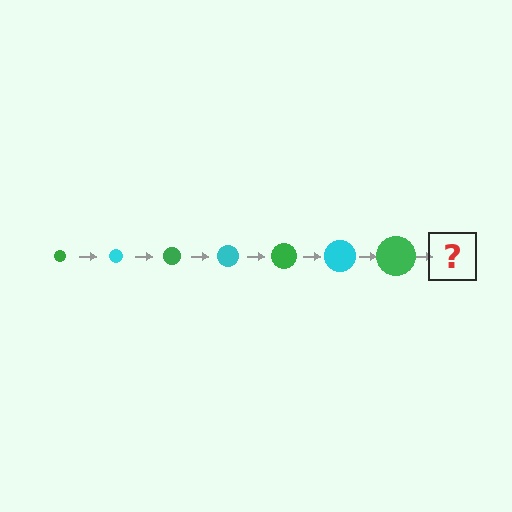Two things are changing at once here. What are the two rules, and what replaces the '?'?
The two rules are that the circle grows larger each step and the color cycles through green and cyan. The '?' should be a cyan circle, larger than the previous one.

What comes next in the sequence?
The next element should be a cyan circle, larger than the previous one.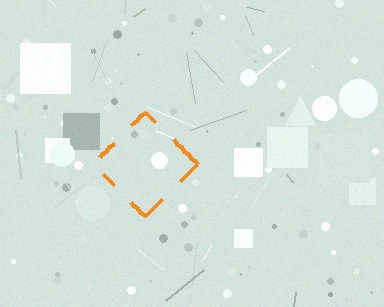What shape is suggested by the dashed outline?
The dashed outline suggests a diamond.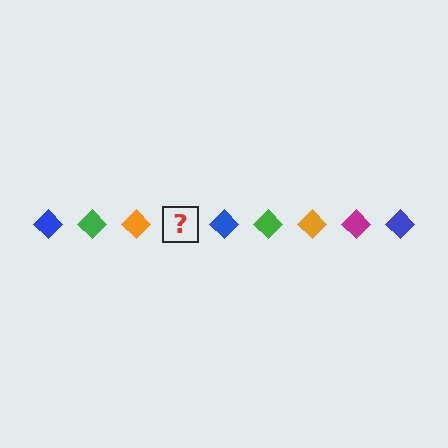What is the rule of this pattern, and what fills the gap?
The rule is that the pattern cycles through blue, green, orange, magenta diamonds. The gap should be filled with a magenta diamond.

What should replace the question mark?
The question mark should be replaced with a magenta diamond.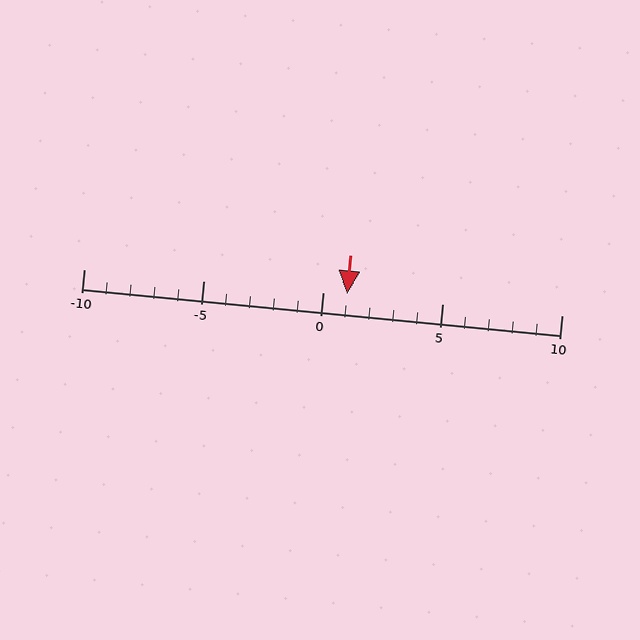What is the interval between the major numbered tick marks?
The major tick marks are spaced 5 units apart.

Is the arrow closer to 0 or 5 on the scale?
The arrow is closer to 0.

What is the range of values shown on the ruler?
The ruler shows values from -10 to 10.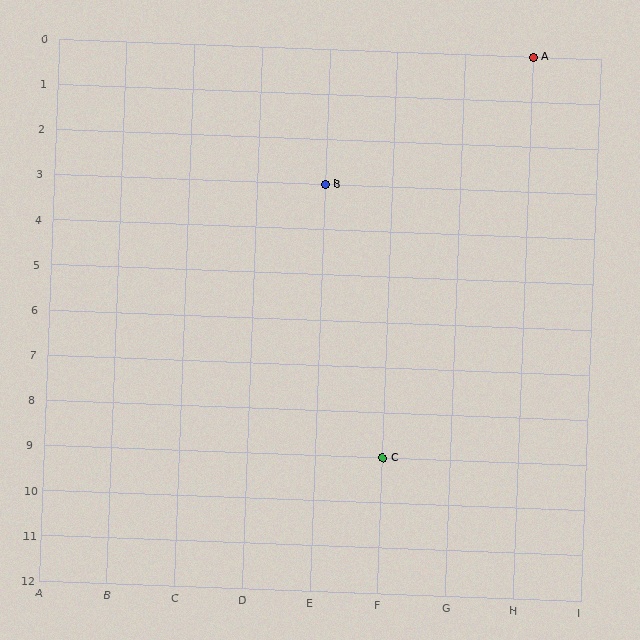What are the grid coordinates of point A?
Point A is at grid coordinates (H, 0).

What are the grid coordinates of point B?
Point B is at grid coordinates (E, 3).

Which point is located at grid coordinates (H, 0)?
Point A is at (H, 0).